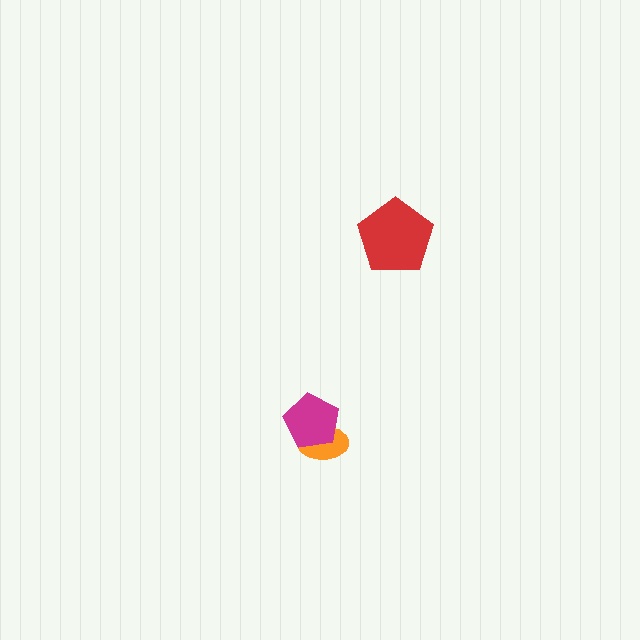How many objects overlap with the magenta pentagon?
1 object overlaps with the magenta pentagon.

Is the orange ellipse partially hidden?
Yes, it is partially covered by another shape.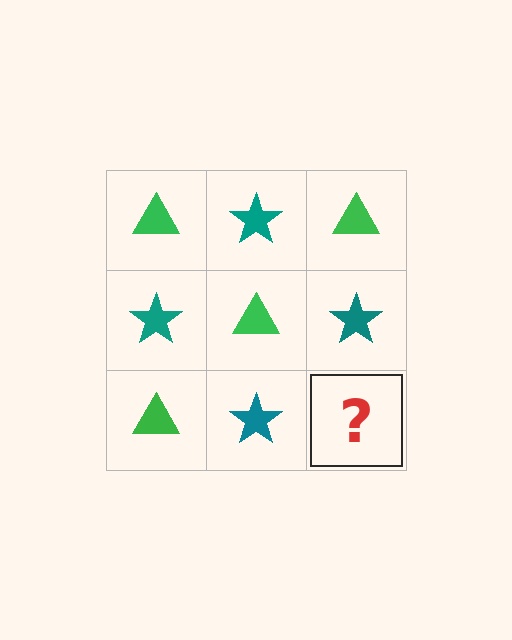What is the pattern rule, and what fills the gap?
The rule is that it alternates green triangle and teal star in a checkerboard pattern. The gap should be filled with a green triangle.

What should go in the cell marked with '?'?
The missing cell should contain a green triangle.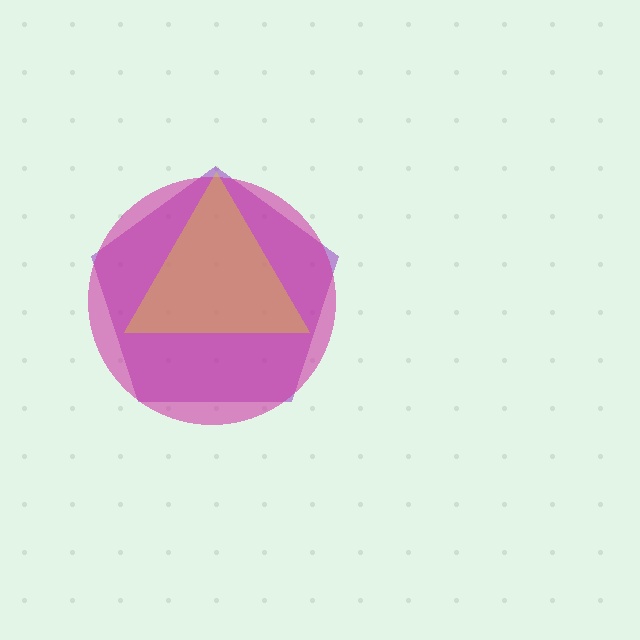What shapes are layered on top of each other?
The layered shapes are: a purple pentagon, a magenta circle, a yellow triangle.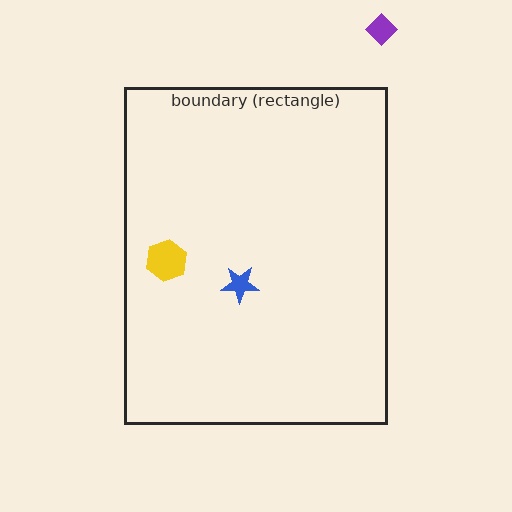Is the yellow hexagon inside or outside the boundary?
Inside.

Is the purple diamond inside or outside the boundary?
Outside.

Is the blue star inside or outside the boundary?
Inside.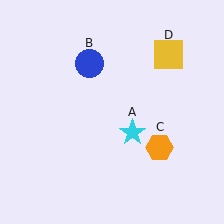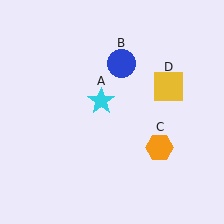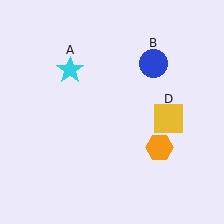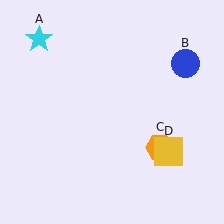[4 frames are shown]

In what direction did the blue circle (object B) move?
The blue circle (object B) moved right.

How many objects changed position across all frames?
3 objects changed position: cyan star (object A), blue circle (object B), yellow square (object D).